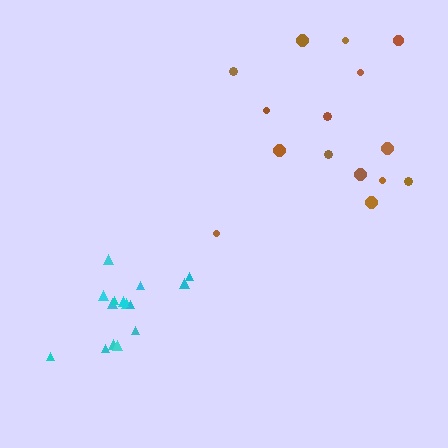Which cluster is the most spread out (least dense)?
Brown.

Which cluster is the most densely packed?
Cyan.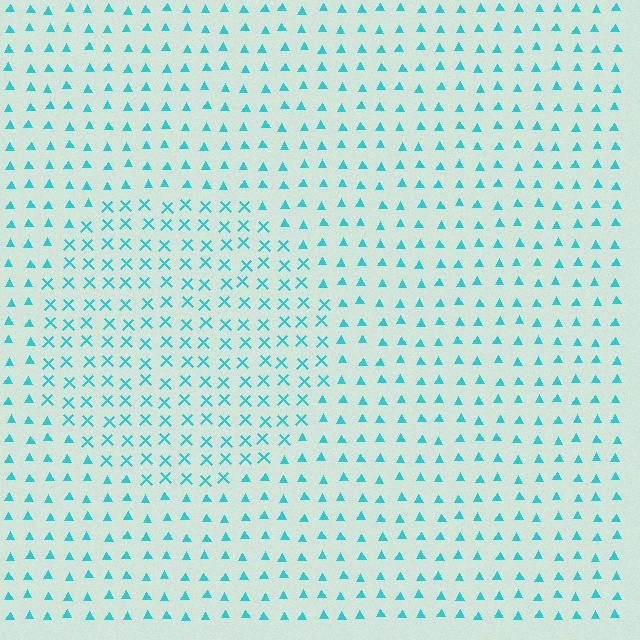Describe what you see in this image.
The image is filled with small cyan elements arranged in a uniform grid. A circle-shaped region contains X marks, while the surrounding area contains triangles. The boundary is defined purely by the change in element shape.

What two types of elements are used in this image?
The image uses X marks inside the circle region and triangles outside it.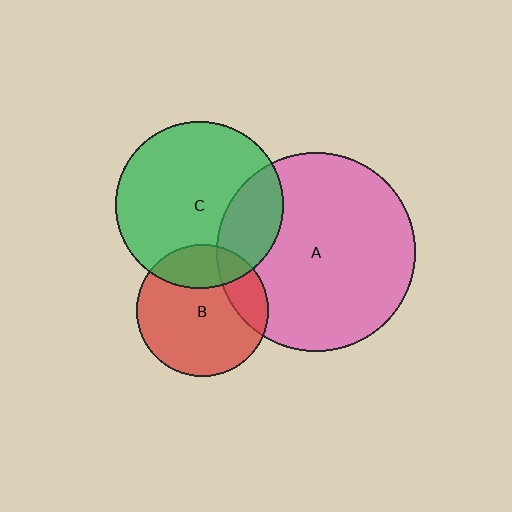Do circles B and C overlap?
Yes.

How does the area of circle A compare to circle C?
Approximately 1.4 times.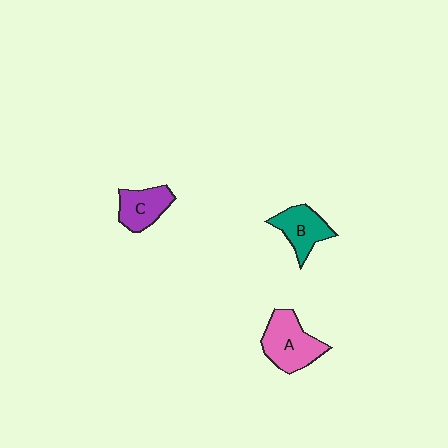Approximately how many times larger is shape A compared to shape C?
Approximately 1.4 times.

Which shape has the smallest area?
Shape C (purple).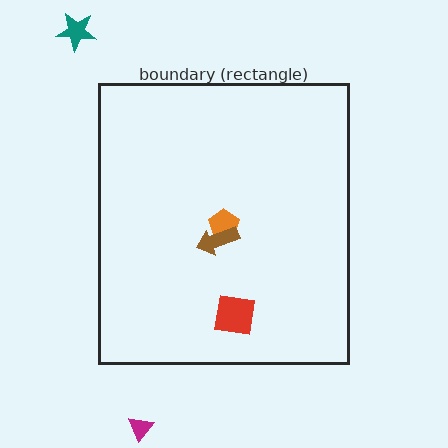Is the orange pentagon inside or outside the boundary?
Inside.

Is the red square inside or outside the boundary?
Inside.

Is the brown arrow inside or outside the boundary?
Inside.